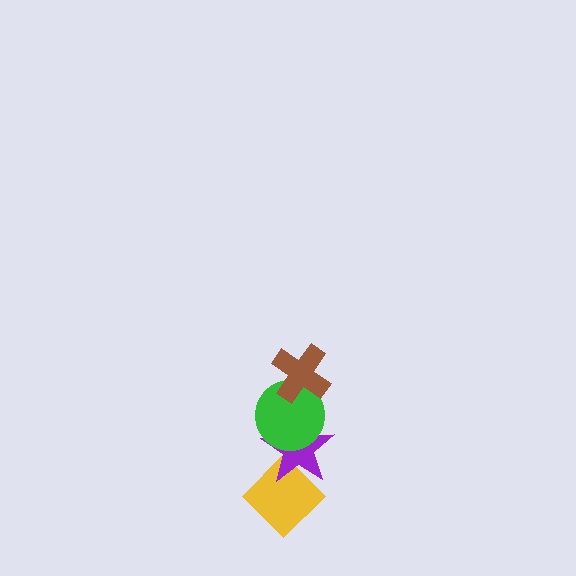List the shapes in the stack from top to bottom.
From top to bottom: the brown cross, the green circle, the purple star, the yellow diamond.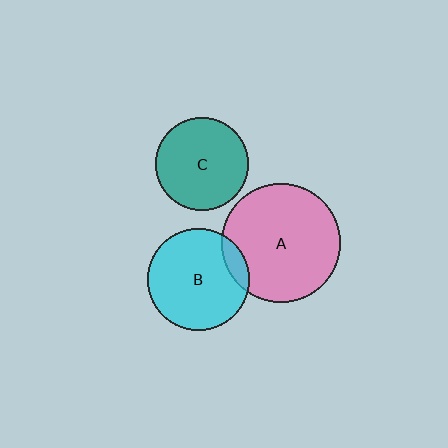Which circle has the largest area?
Circle A (pink).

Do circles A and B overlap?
Yes.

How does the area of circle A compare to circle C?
Approximately 1.6 times.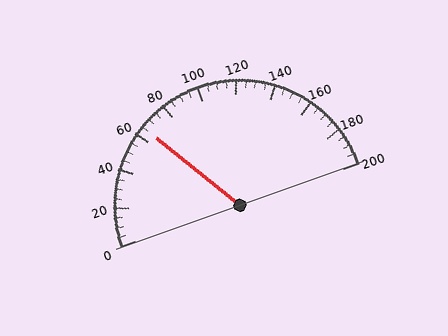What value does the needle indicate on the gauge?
The needle indicates approximately 65.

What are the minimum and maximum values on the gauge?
The gauge ranges from 0 to 200.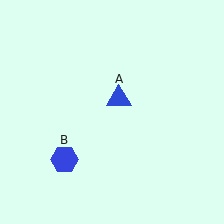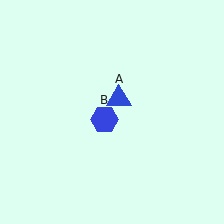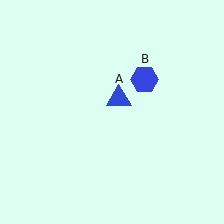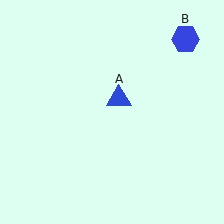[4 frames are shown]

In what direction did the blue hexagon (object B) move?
The blue hexagon (object B) moved up and to the right.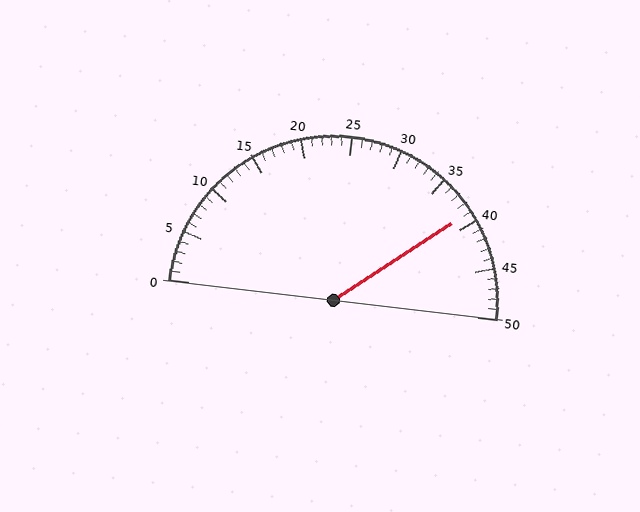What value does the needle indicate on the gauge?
The needle indicates approximately 39.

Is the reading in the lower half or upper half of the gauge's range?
The reading is in the upper half of the range (0 to 50).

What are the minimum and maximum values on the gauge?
The gauge ranges from 0 to 50.